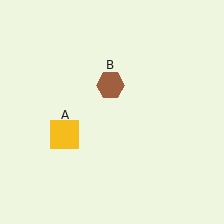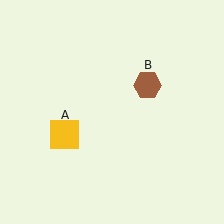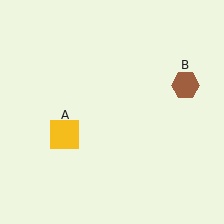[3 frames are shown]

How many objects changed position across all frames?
1 object changed position: brown hexagon (object B).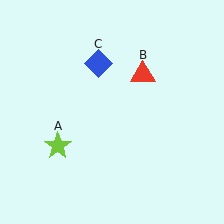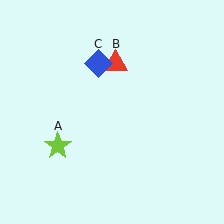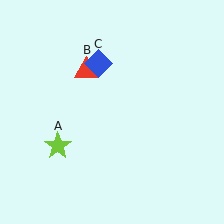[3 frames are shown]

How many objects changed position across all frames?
1 object changed position: red triangle (object B).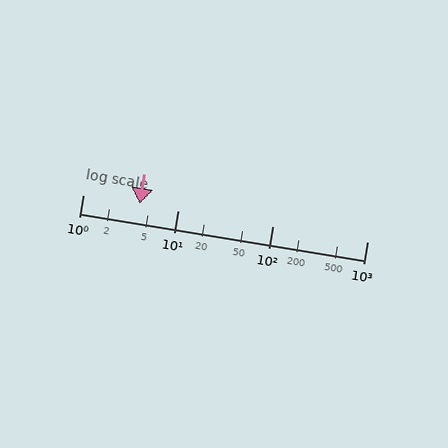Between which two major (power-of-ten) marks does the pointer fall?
The pointer is between 1 and 10.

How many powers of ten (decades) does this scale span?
The scale spans 3 decades, from 1 to 1000.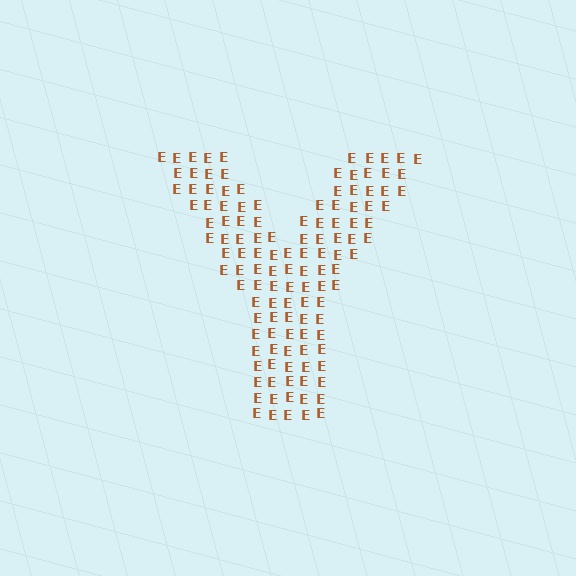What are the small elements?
The small elements are letter E's.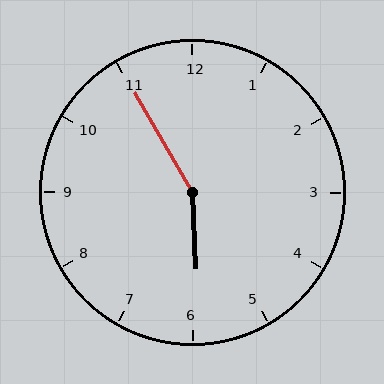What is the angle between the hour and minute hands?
Approximately 152 degrees.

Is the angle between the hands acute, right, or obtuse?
It is obtuse.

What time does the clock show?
5:55.